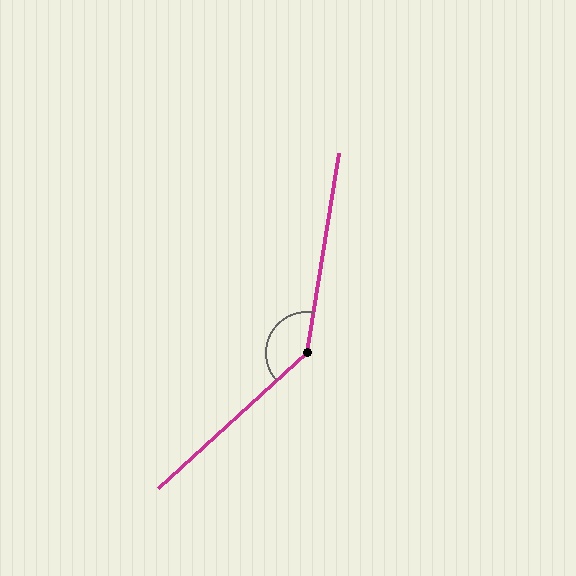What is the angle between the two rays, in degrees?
Approximately 141 degrees.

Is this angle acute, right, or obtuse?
It is obtuse.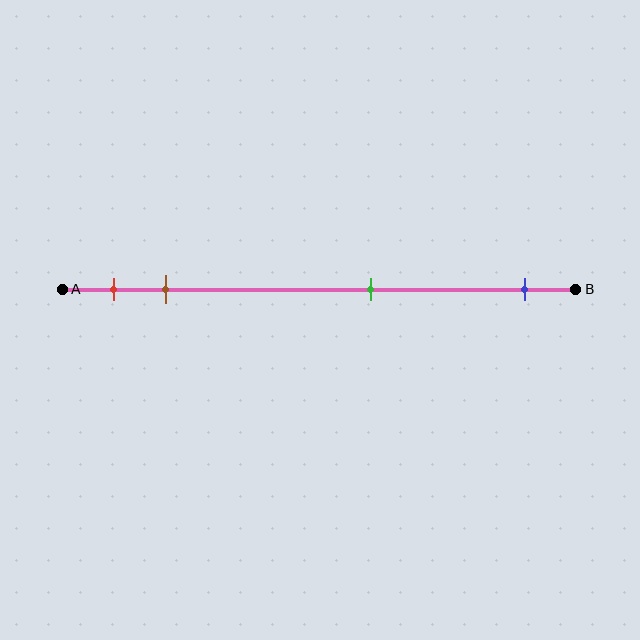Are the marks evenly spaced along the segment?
No, the marks are not evenly spaced.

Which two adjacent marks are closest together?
The red and brown marks are the closest adjacent pair.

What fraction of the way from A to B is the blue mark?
The blue mark is approximately 90% (0.9) of the way from A to B.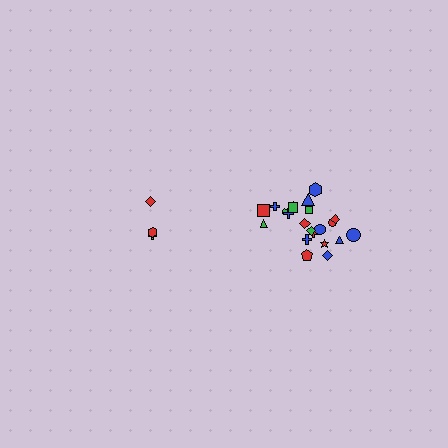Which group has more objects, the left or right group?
The right group.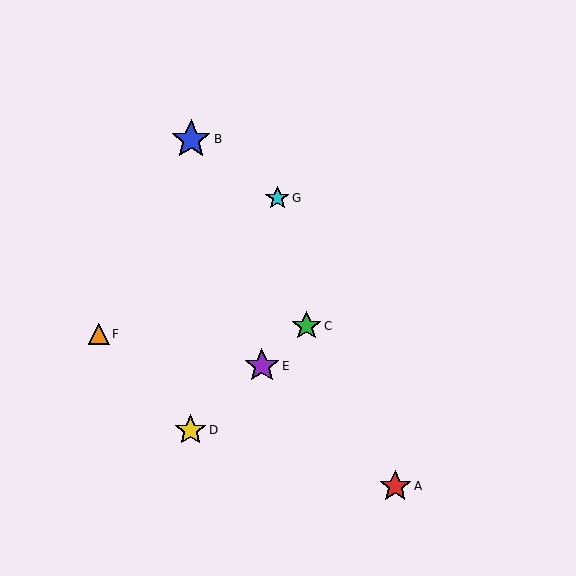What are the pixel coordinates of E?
Object E is at (262, 366).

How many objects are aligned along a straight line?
3 objects (C, D, E) are aligned along a straight line.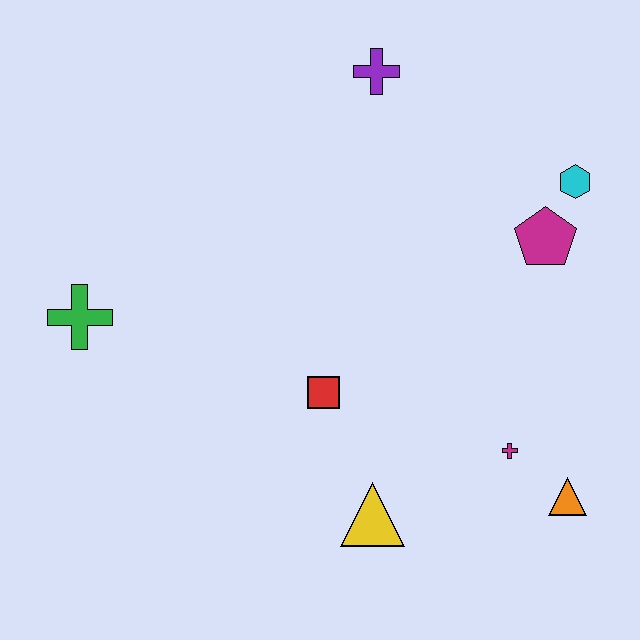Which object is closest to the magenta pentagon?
The cyan hexagon is closest to the magenta pentagon.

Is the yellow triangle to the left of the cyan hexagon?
Yes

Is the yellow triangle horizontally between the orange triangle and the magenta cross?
No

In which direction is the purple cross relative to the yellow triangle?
The purple cross is above the yellow triangle.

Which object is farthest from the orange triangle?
The green cross is farthest from the orange triangle.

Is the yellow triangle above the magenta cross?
No